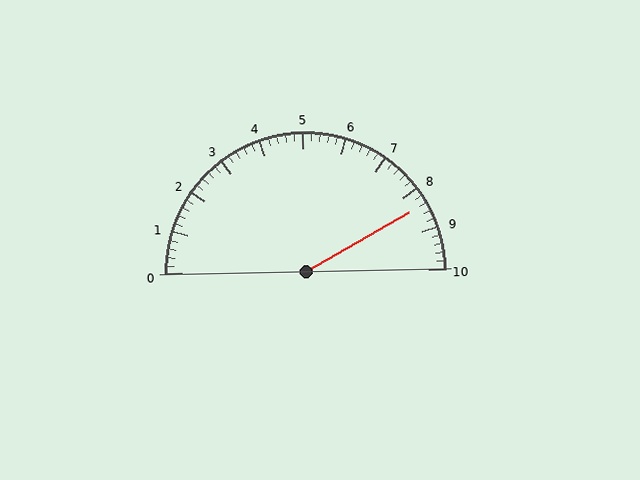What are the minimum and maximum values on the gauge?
The gauge ranges from 0 to 10.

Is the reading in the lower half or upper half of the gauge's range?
The reading is in the upper half of the range (0 to 10).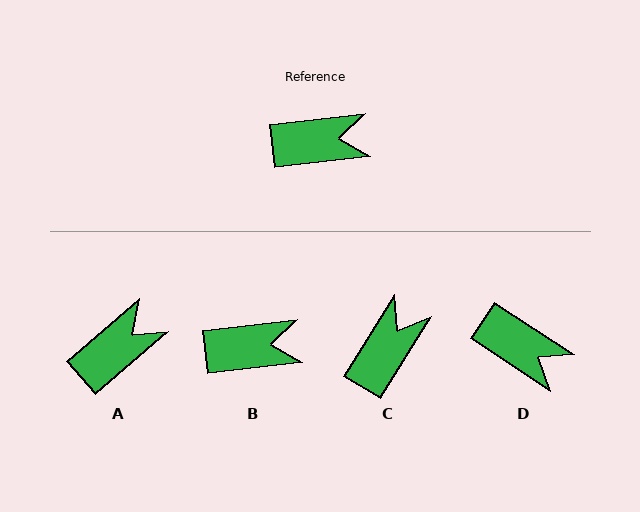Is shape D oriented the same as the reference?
No, it is off by about 40 degrees.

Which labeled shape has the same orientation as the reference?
B.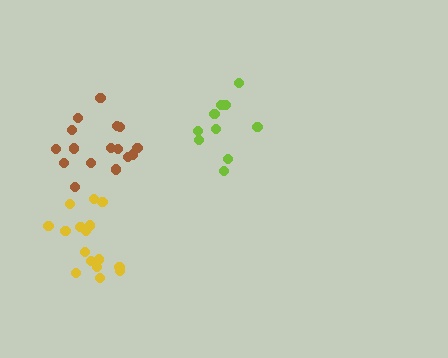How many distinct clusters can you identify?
There are 3 distinct clusters.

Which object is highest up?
The lime cluster is topmost.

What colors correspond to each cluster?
The clusters are colored: brown, lime, yellow.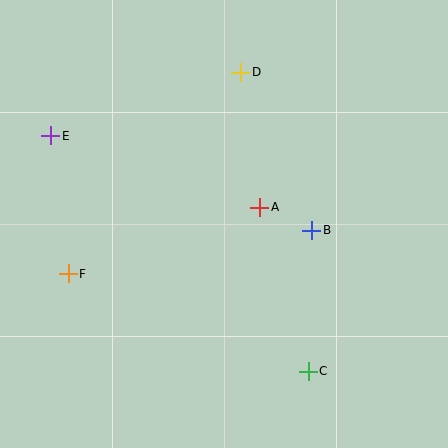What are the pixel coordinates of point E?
Point E is at (51, 136).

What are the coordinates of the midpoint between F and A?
The midpoint between F and A is at (164, 240).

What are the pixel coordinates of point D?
Point D is at (241, 72).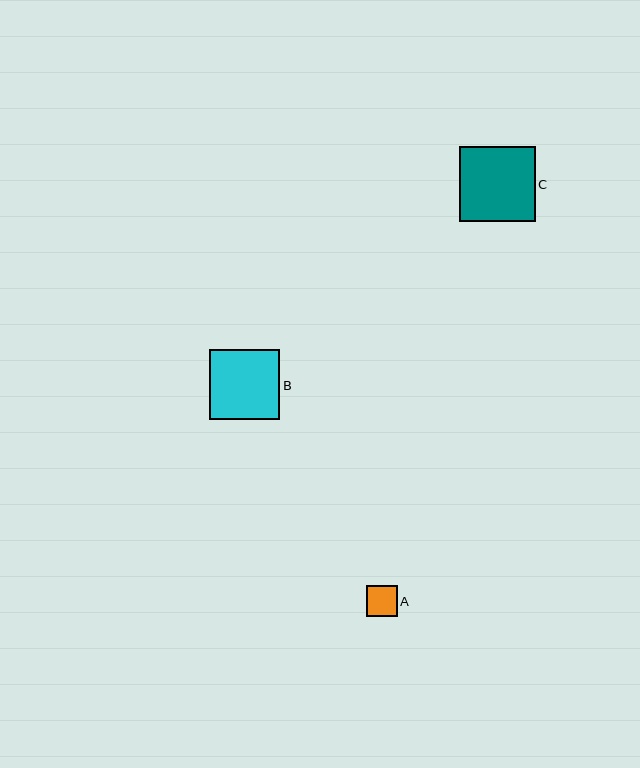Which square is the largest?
Square C is the largest with a size of approximately 75 pixels.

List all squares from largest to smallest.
From largest to smallest: C, B, A.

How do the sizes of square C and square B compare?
Square C and square B are approximately the same size.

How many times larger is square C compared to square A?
Square C is approximately 2.5 times the size of square A.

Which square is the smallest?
Square A is the smallest with a size of approximately 31 pixels.